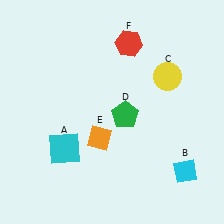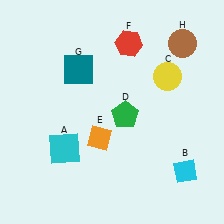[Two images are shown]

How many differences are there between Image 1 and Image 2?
There are 2 differences between the two images.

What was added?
A teal square (G), a brown circle (H) were added in Image 2.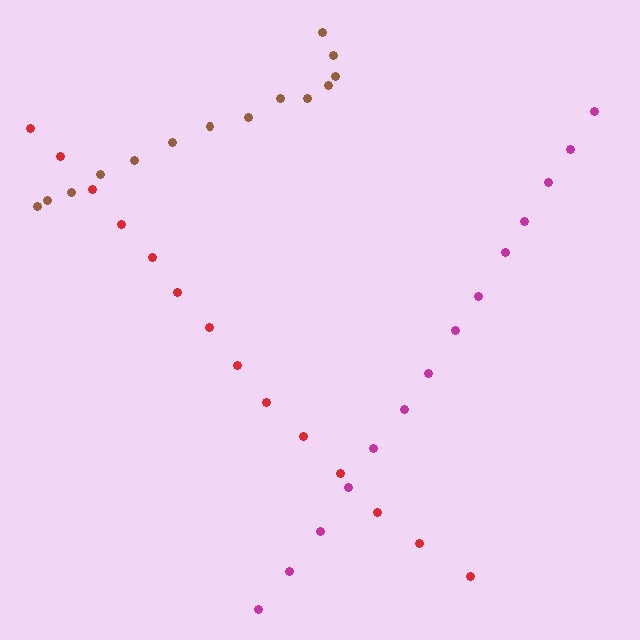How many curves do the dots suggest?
There are 3 distinct paths.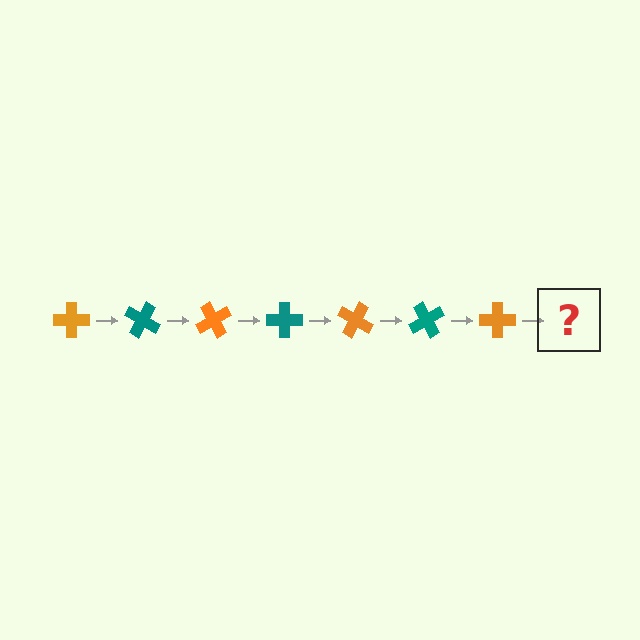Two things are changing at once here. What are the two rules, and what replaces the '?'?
The two rules are that it rotates 30 degrees each step and the color cycles through orange and teal. The '?' should be a teal cross, rotated 210 degrees from the start.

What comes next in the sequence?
The next element should be a teal cross, rotated 210 degrees from the start.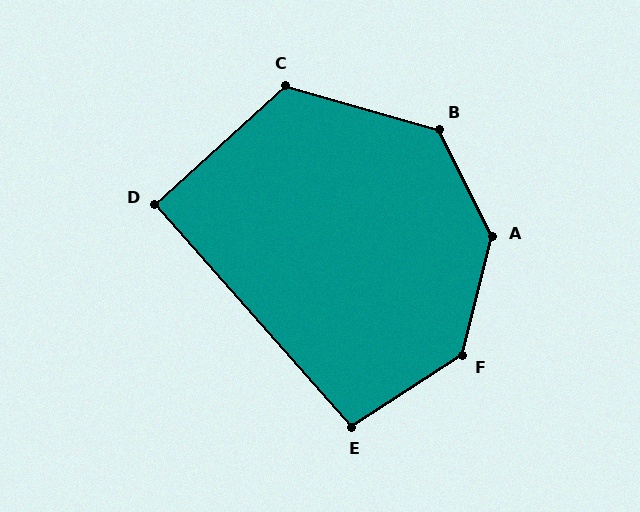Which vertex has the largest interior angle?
A, at approximately 139 degrees.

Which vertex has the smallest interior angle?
D, at approximately 91 degrees.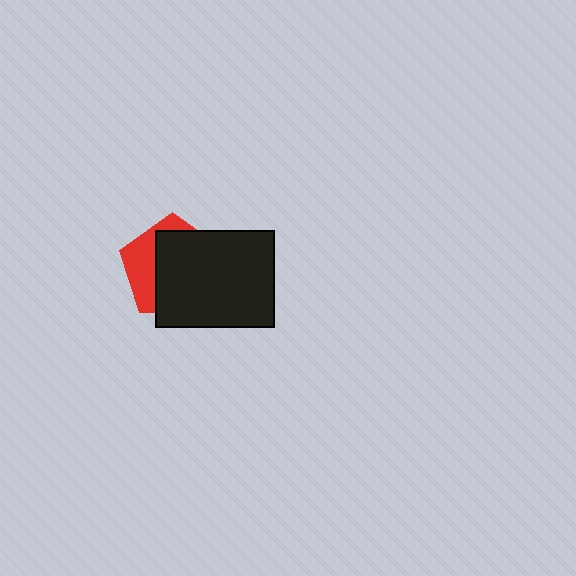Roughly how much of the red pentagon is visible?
A small part of it is visible (roughly 34%).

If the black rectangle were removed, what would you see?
You would see the complete red pentagon.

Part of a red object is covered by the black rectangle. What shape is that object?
It is a pentagon.